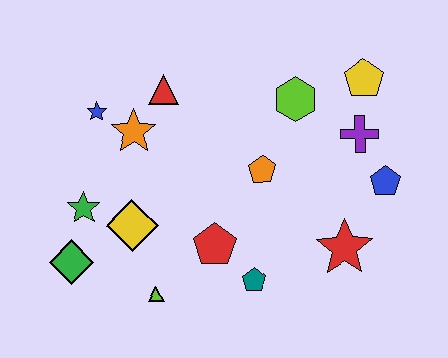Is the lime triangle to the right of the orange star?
Yes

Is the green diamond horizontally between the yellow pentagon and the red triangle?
No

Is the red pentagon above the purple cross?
No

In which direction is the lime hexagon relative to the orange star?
The lime hexagon is to the right of the orange star.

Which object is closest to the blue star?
The orange star is closest to the blue star.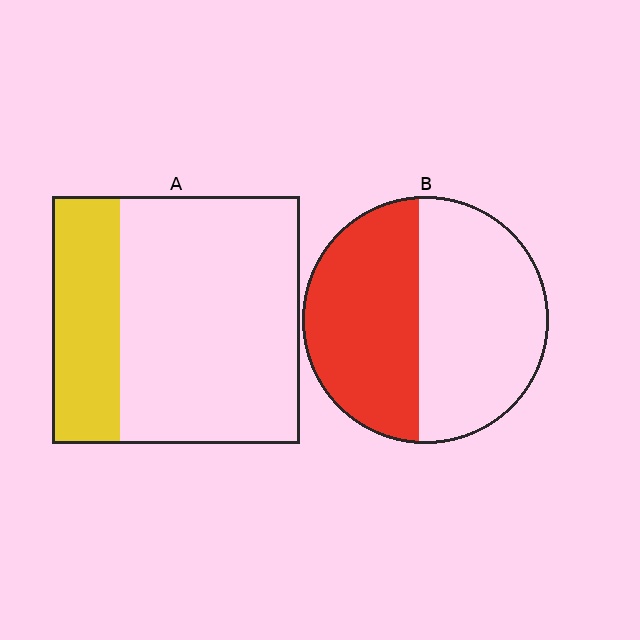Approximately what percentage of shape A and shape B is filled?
A is approximately 25% and B is approximately 45%.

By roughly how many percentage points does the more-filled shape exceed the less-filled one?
By roughly 20 percentage points (B over A).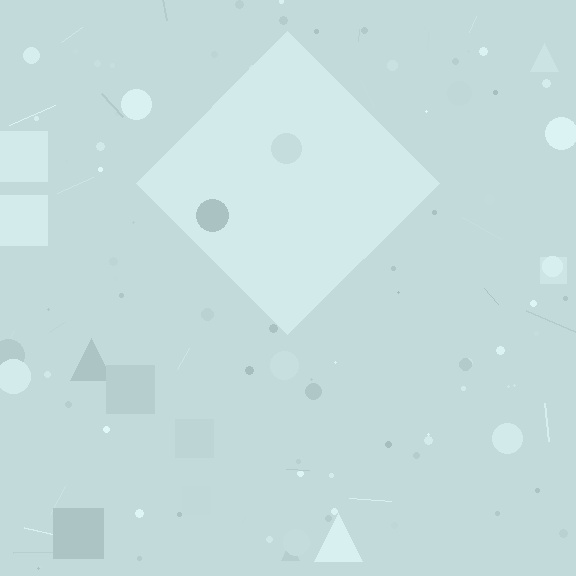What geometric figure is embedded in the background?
A diamond is embedded in the background.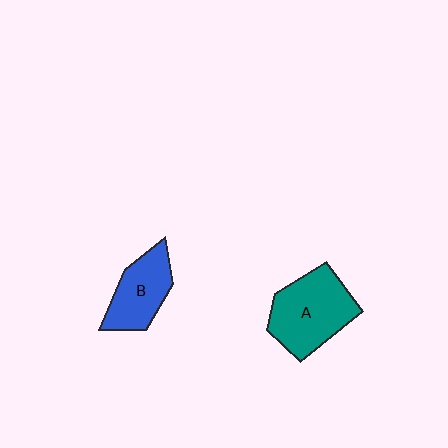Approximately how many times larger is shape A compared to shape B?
Approximately 1.4 times.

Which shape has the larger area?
Shape A (teal).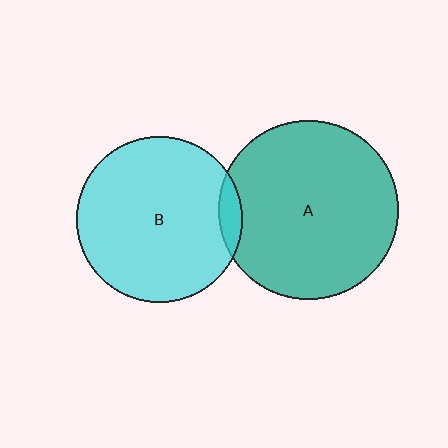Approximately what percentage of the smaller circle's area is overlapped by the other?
Approximately 5%.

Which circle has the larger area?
Circle A (teal).